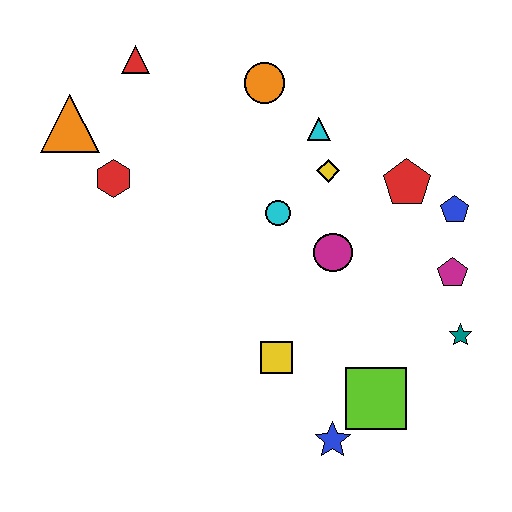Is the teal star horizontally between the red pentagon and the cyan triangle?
No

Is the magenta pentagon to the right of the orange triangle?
Yes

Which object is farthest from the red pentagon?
The orange triangle is farthest from the red pentagon.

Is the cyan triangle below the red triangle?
Yes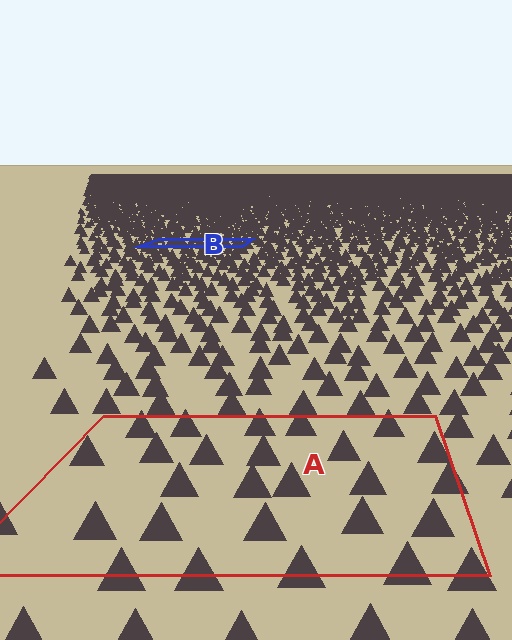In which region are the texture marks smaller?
The texture marks are smaller in region B, because it is farther away.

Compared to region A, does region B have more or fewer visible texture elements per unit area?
Region B has more texture elements per unit area — they are packed more densely because it is farther away.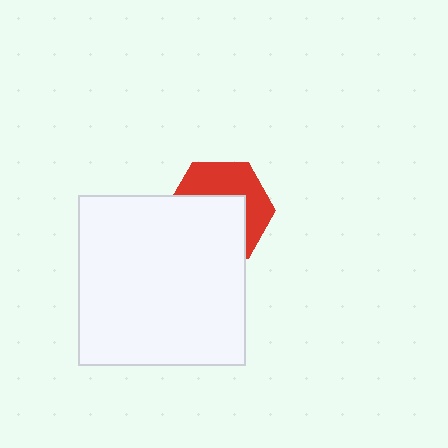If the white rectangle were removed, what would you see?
You would see the complete red hexagon.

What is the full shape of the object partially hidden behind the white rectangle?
The partially hidden object is a red hexagon.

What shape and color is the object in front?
The object in front is a white rectangle.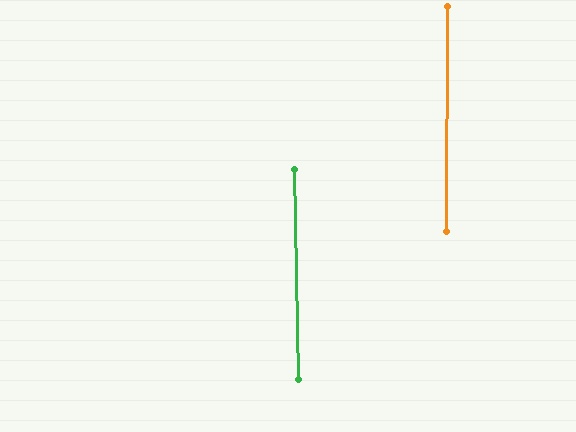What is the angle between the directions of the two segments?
Approximately 1 degree.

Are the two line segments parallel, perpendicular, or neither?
Parallel — their directions differ by only 1.4°.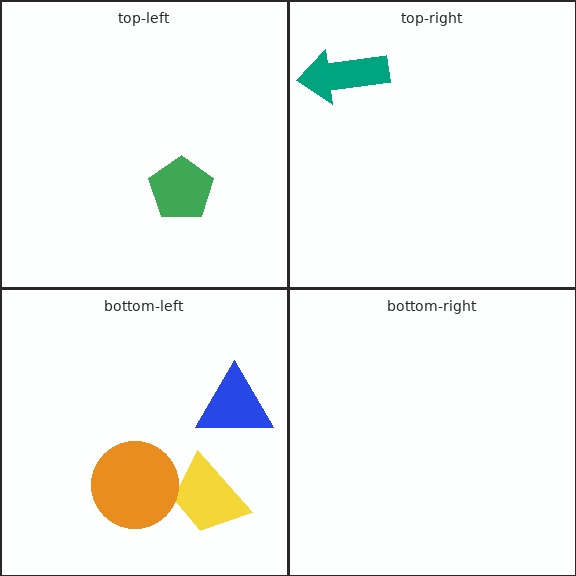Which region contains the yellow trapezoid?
The bottom-left region.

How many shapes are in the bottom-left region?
3.